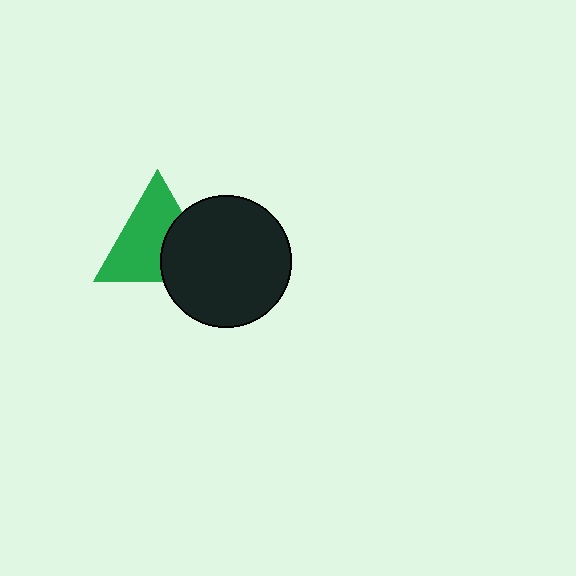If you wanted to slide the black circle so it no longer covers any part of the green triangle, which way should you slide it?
Slide it right — that is the most direct way to separate the two shapes.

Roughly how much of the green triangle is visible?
About half of it is visible (roughly 65%).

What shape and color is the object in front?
The object in front is a black circle.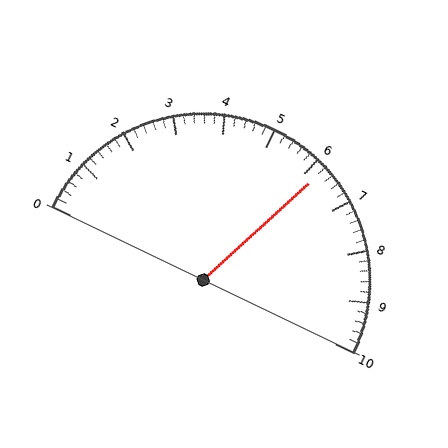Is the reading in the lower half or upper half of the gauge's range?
The reading is in the upper half of the range (0 to 10).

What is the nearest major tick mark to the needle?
The nearest major tick mark is 6.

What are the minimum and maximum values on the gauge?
The gauge ranges from 0 to 10.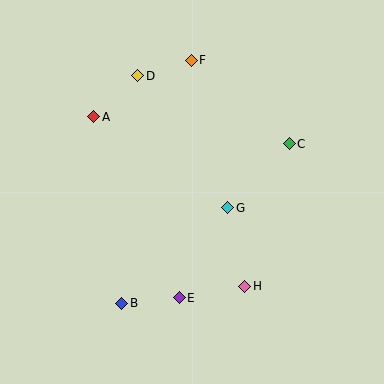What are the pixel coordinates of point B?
Point B is at (122, 303).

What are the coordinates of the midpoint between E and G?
The midpoint between E and G is at (204, 253).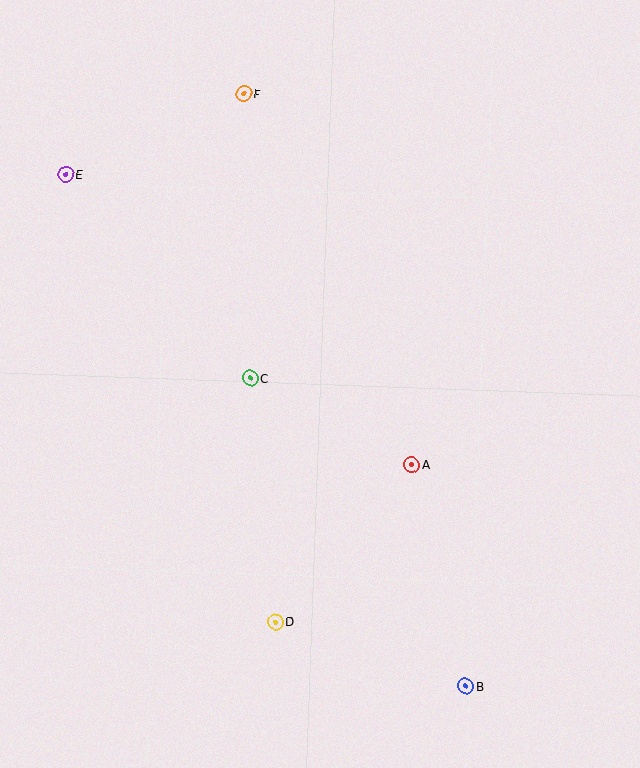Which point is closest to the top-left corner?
Point E is closest to the top-left corner.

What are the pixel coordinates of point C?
Point C is at (251, 378).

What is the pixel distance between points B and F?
The distance between B and F is 633 pixels.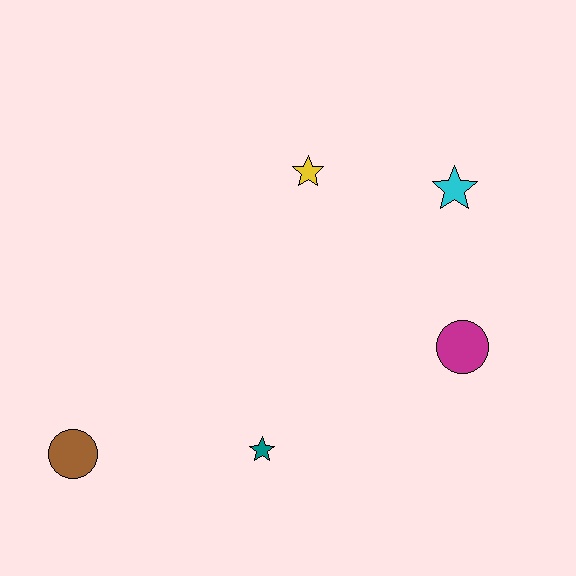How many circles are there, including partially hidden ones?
There are 2 circles.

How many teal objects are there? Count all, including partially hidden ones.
There is 1 teal object.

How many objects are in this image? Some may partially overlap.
There are 5 objects.